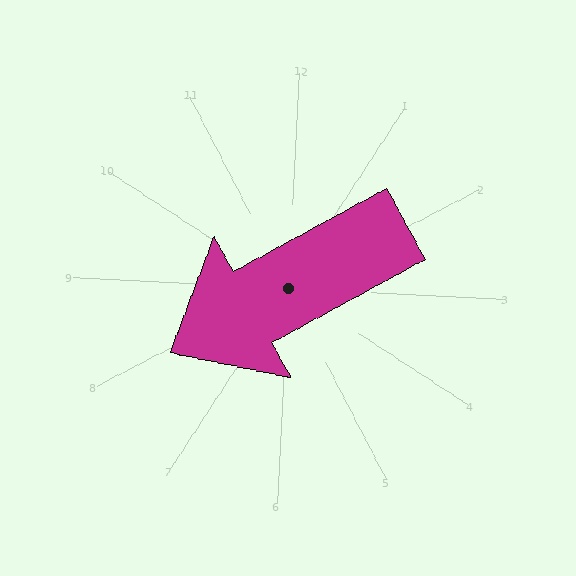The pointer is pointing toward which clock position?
Roughly 8 o'clock.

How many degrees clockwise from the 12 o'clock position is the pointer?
Approximately 238 degrees.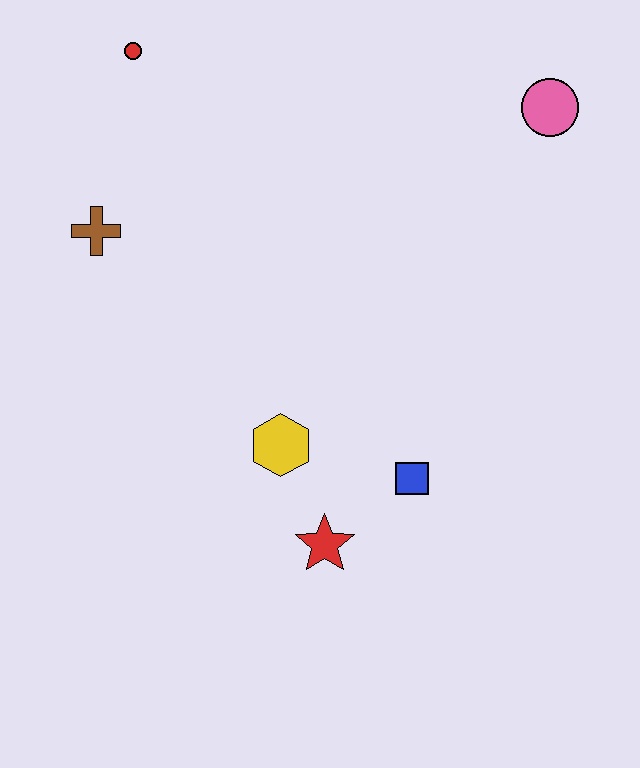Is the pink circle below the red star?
No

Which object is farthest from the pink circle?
The red star is farthest from the pink circle.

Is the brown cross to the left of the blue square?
Yes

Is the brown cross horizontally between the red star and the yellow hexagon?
No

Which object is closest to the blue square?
The red star is closest to the blue square.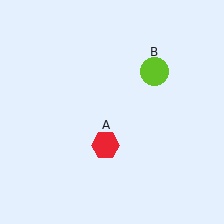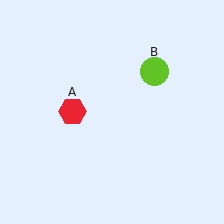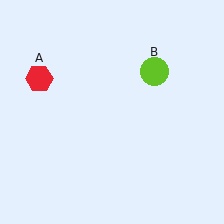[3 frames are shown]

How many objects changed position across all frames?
1 object changed position: red hexagon (object A).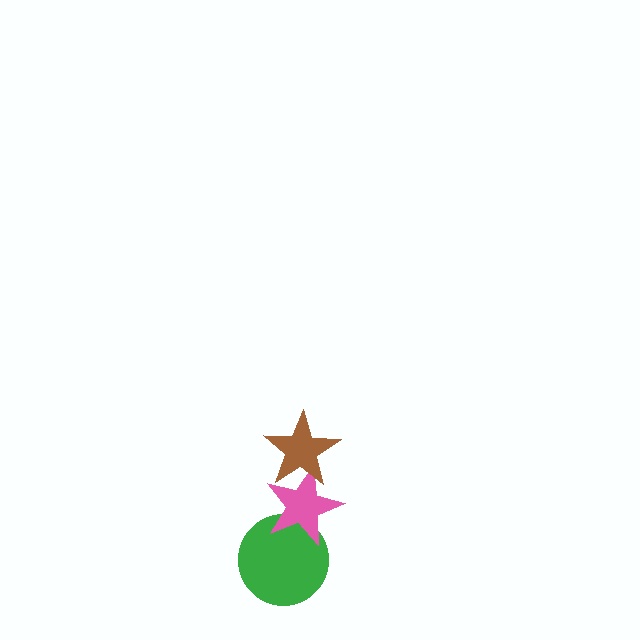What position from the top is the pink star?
The pink star is 2nd from the top.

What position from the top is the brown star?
The brown star is 1st from the top.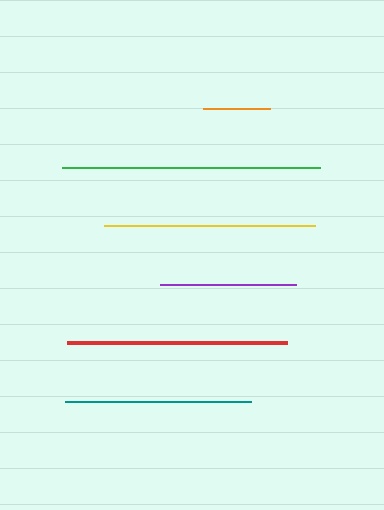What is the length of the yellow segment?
The yellow segment is approximately 211 pixels long.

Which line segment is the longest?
The green line is the longest at approximately 258 pixels.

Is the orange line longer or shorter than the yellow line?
The yellow line is longer than the orange line.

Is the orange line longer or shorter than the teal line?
The teal line is longer than the orange line.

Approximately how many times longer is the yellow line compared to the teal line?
The yellow line is approximately 1.1 times the length of the teal line.